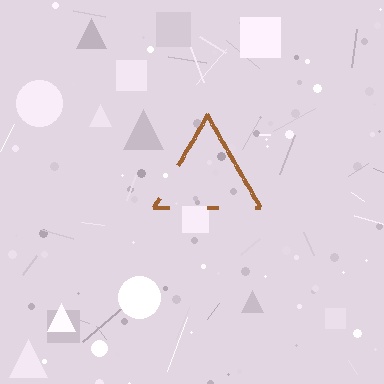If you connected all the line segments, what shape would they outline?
They would outline a triangle.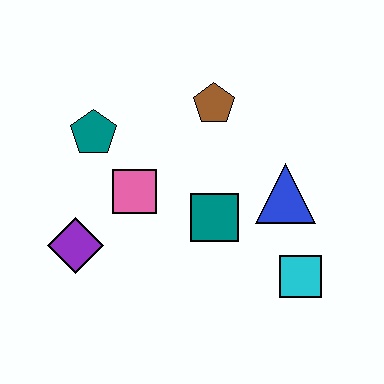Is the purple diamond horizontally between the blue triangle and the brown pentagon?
No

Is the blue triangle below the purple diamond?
No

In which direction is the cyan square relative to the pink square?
The cyan square is to the right of the pink square.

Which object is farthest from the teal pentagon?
The cyan square is farthest from the teal pentagon.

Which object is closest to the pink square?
The teal pentagon is closest to the pink square.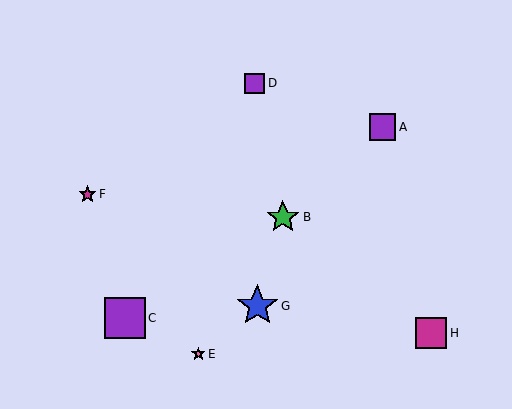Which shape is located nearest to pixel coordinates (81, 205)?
The magenta star (labeled F) at (88, 194) is nearest to that location.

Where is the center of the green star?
The center of the green star is at (283, 217).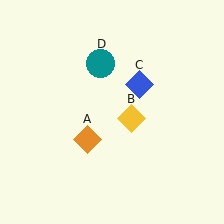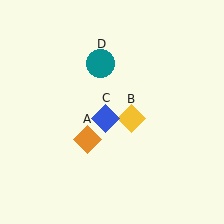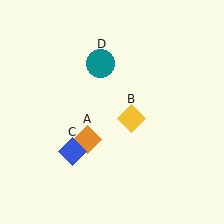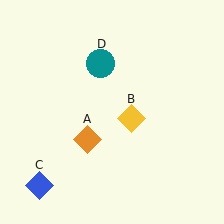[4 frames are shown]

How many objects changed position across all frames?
1 object changed position: blue diamond (object C).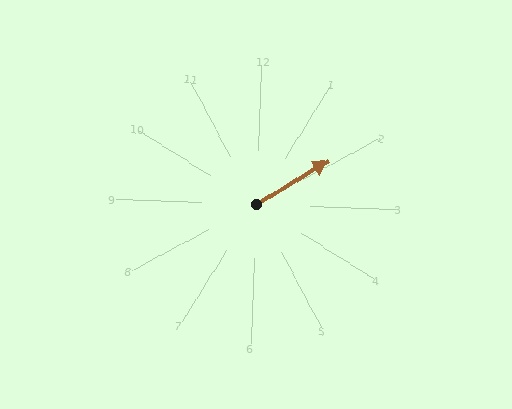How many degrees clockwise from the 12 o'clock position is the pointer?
Approximately 56 degrees.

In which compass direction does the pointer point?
Northeast.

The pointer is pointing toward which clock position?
Roughly 2 o'clock.